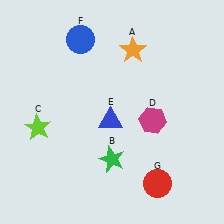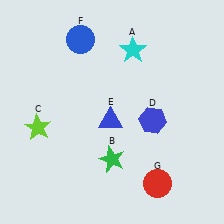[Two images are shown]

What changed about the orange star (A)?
In Image 1, A is orange. In Image 2, it changed to cyan.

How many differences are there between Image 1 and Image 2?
There are 2 differences between the two images.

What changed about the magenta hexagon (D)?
In Image 1, D is magenta. In Image 2, it changed to blue.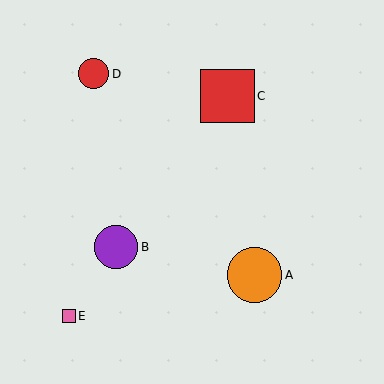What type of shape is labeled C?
Shape C is a red square.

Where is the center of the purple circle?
The center of the purple circle is at (116, 247).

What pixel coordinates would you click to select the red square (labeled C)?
Click at (228, 96) to select the red square C.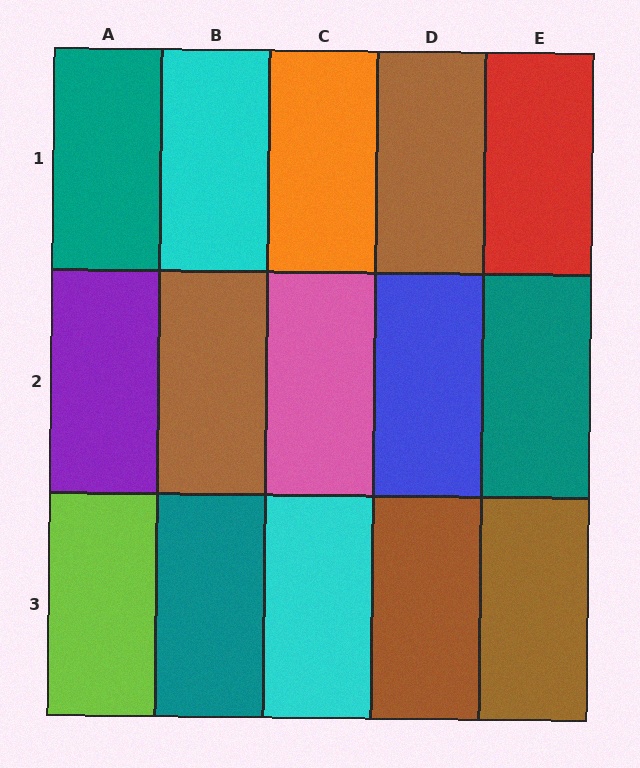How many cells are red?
1 cell is red.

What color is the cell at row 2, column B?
Brown.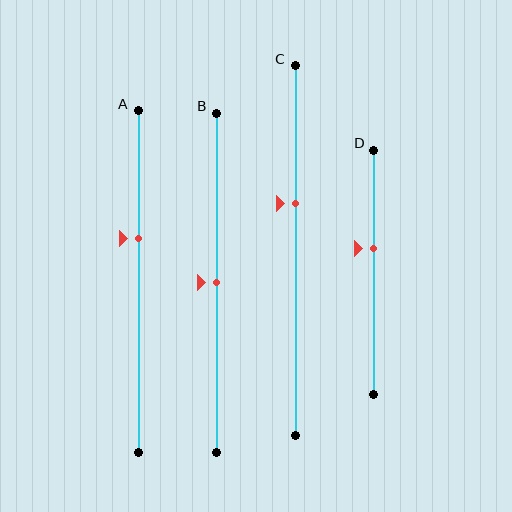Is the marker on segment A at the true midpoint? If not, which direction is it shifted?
No, the marker on segment A is shifted upward by about 13% of the segment length.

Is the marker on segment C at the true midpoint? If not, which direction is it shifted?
No, the marker on segment C is shifted upward by about 13% of the segment length.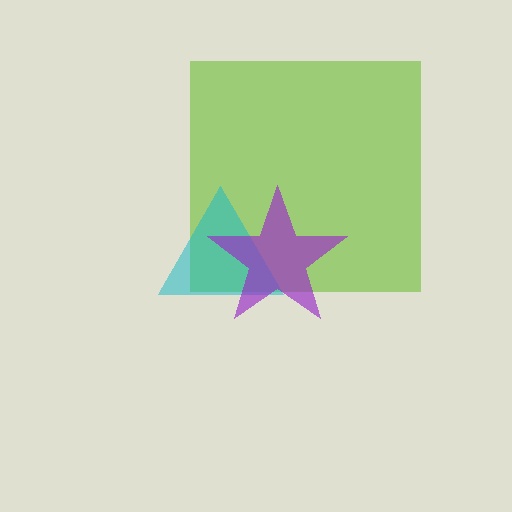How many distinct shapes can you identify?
There are 3 distinct shapes: a lime square, a cyan triangle, a purple star.